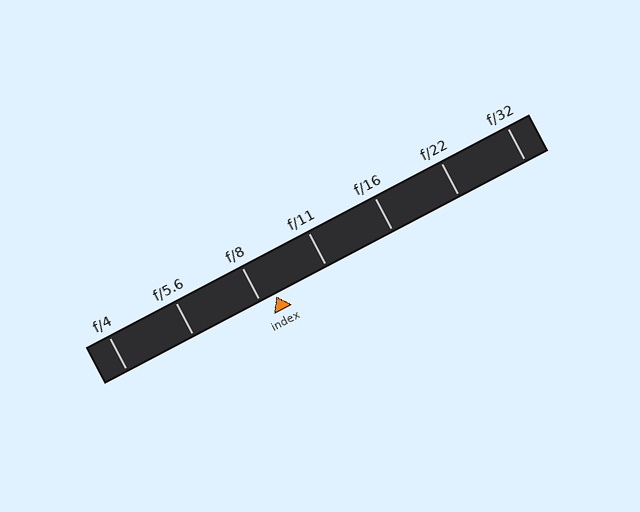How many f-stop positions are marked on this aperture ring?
There are 7 f-stop positions marked.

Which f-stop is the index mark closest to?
The index mark is closest to f/8.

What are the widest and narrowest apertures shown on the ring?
The widest aperture shown is f/4 and the narrowest is f/32.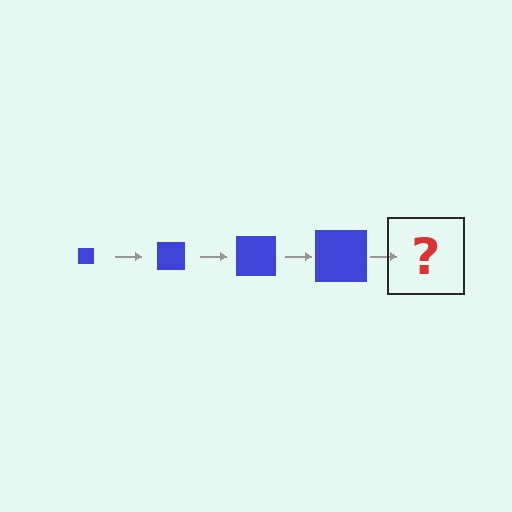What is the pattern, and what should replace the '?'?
The pattern is that the square gets progressively larger each step. The '?' should be a blue square, larger than the previous one.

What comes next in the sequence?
The next element should be a blue square, larger than the previous one.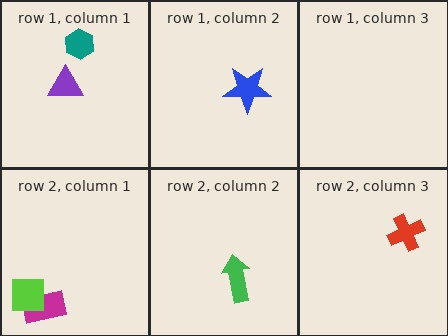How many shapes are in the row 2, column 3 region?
1.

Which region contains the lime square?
The row 2, column 1 region.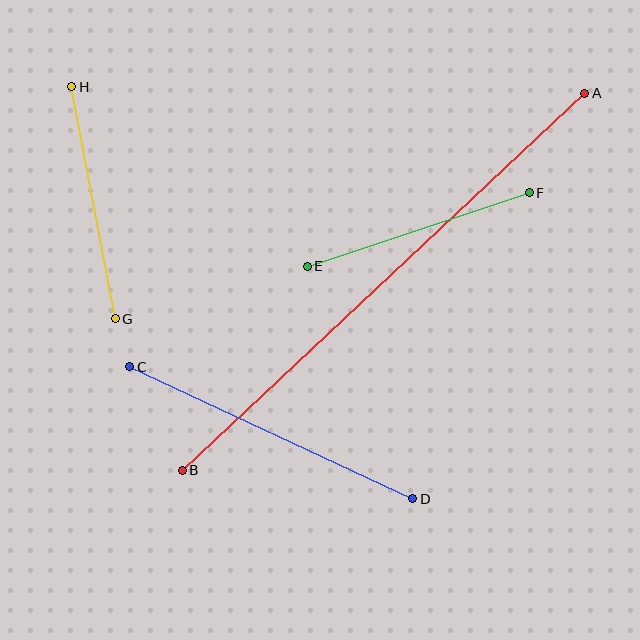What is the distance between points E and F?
The distance is approximately 234 pixels.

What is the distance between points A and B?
The distance is approximately 551 pixels.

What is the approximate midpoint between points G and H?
The midpoint is at approximately (94, 203) pixels.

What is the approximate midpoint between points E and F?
The midpoint is at approximately (418, 229) pixels.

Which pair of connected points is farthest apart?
Points A and B are farthest apart.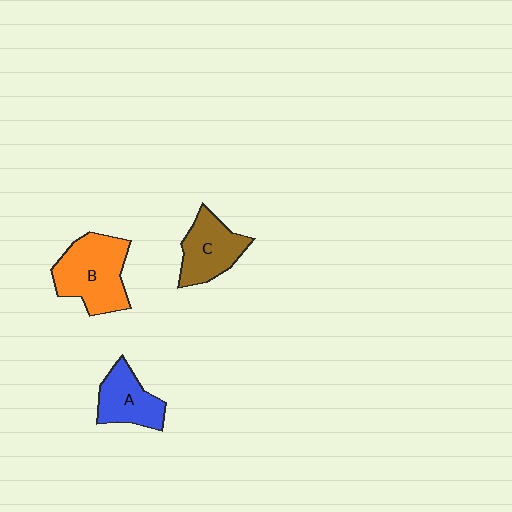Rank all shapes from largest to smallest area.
From largest to smallest: B (orange), C (brown), A (blue).